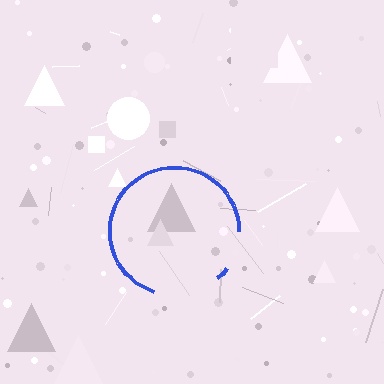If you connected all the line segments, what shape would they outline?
They would outline a circle.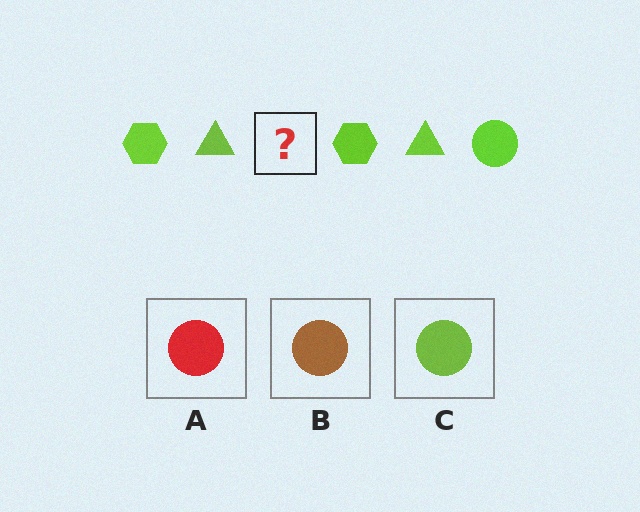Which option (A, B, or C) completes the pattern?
C.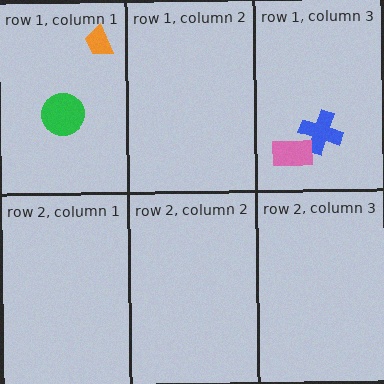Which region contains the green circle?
The row 1, column 1 region.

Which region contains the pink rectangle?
The row 1, column 3 region.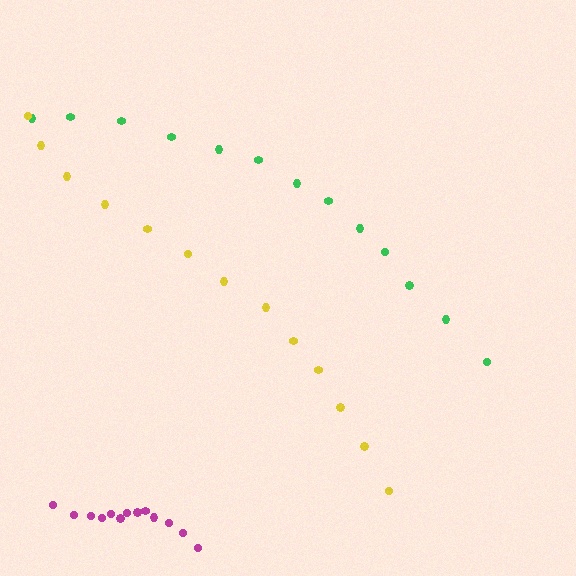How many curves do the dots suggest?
There are 3 distinct paths.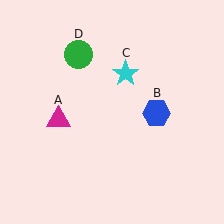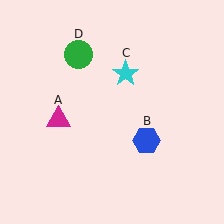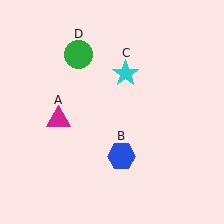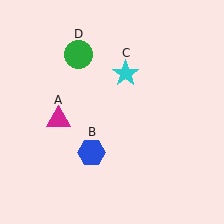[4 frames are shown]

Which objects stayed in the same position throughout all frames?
Magenta triangle (object A) and cyan star (object C) and green circle (object D) remained stationary.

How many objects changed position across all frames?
1 object changed position: blue hexagon (object B).